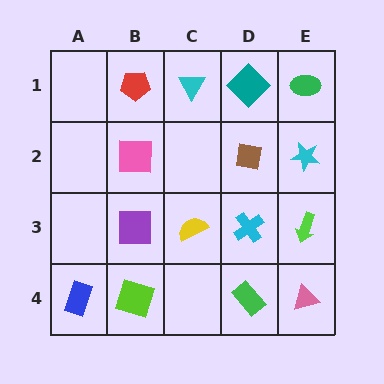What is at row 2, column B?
A pink square.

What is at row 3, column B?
A purple square.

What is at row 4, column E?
A pink triangle.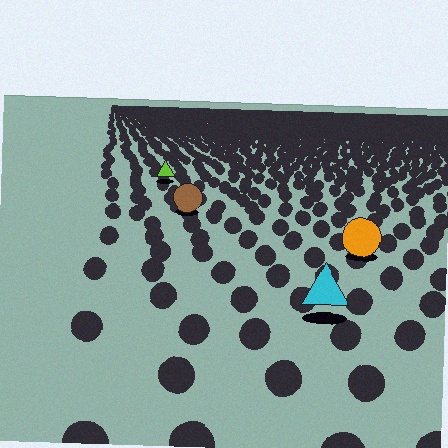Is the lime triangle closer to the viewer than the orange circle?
No. The orange circle is closer — you can tell from the texture gradient: the ground texture is coarser near it.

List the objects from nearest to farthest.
From nearest to farthest: the cyan triangle, the orange circle, the brown circle, the lime triangle.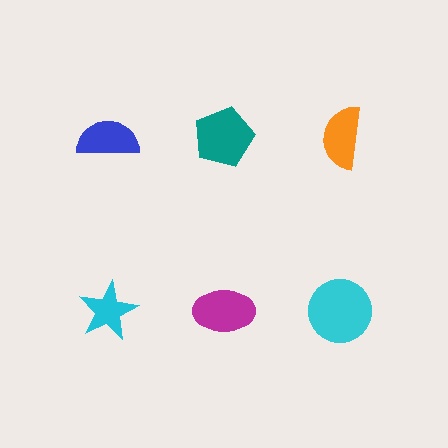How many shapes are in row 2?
3 shapes.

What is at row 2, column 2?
A magenta ellipse.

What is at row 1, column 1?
A blue semicircle.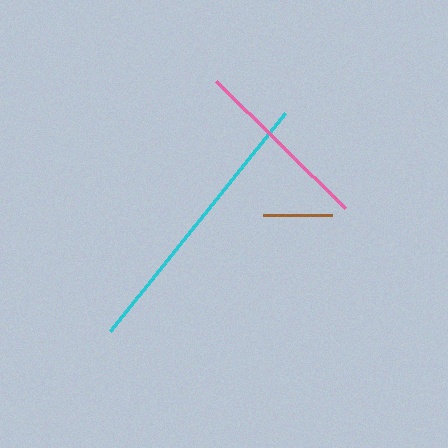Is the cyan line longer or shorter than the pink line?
The cyan line is longer than the pink line.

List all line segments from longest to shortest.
From longest to shortest: cyan, pink, brown.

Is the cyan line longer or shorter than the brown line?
The cyan line is longer than the brown line.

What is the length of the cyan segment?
The cyan segment is approximately 279 pixels long.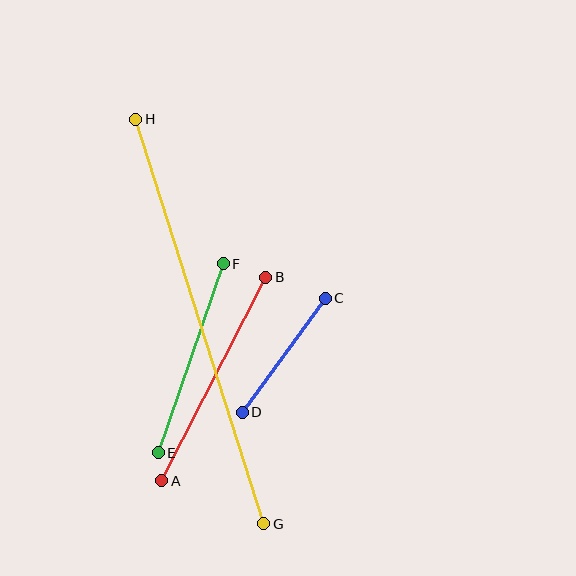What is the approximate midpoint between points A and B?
The midpoint is at approximately (214, 379) pixels.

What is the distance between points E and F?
The distance is approximately 200 pixels.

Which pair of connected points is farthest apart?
Points G and H are farthest apart.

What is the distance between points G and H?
The distance is approximately 424 pixels.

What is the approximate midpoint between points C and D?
The midpoint is at approximately (284, 355) pixels.